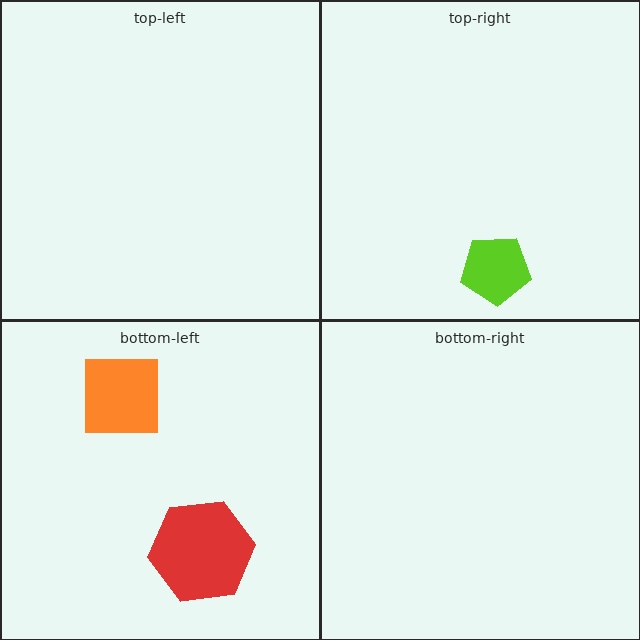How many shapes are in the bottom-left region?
2.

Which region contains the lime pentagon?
The top-right region.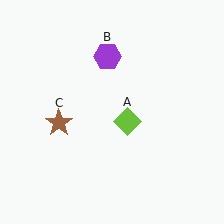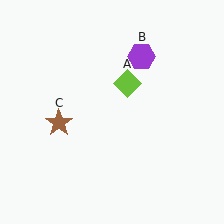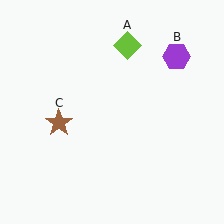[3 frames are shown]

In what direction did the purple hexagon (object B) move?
The purple hexagon (object B) moved right.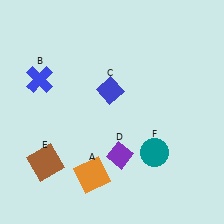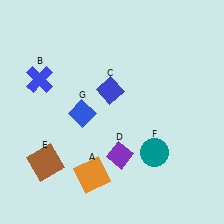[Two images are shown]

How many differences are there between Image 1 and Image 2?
There is 1 difference between the two images.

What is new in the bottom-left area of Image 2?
A blue diamond (G) was added in the bottom-left area of Image 2.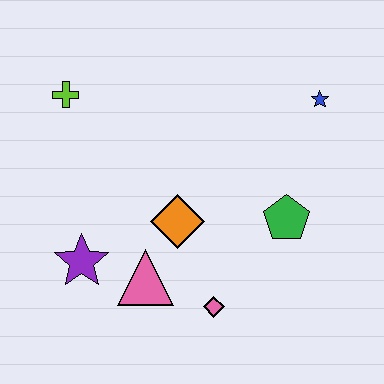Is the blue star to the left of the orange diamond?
No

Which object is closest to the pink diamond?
The pink triangle is closest to the pink diamond.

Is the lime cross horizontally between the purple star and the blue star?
No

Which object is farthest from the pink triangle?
The blue star is farthest from the pink triangle.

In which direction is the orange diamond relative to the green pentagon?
The orange diamond is to the left of the green pentagon.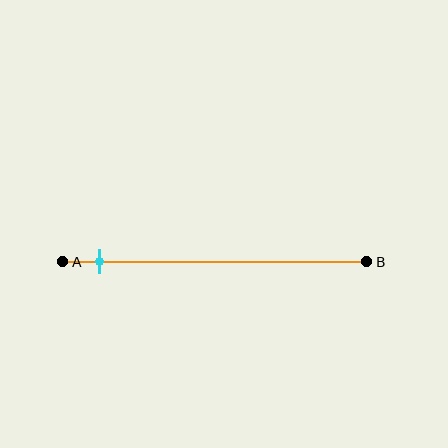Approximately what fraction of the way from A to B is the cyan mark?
The cyan mark is approximately 10% of the way from A to B.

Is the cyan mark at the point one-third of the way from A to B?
No, the mark is at about 10% from A, not at the 33% one-third point.